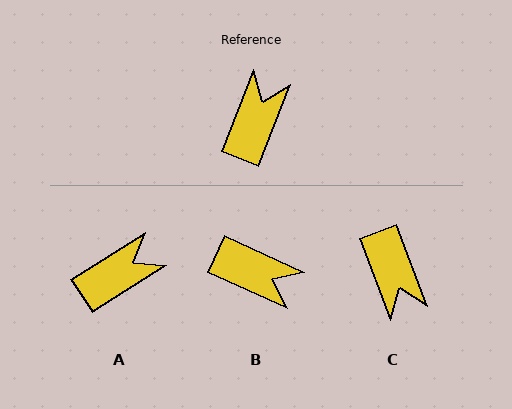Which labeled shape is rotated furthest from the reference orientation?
C, about 138 degrees away.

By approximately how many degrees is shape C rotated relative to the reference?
Approximately 138 degrees clockwise.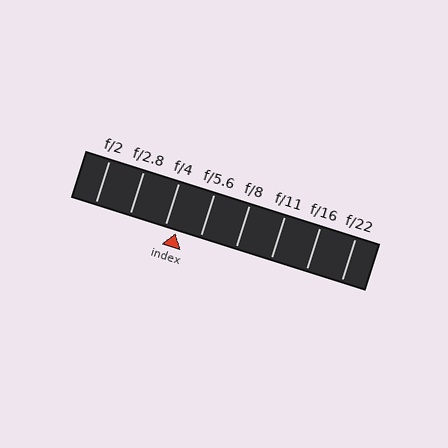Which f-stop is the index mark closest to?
The index mark is closest to f/4.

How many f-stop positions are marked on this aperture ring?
There are 8 f-stop positions marked.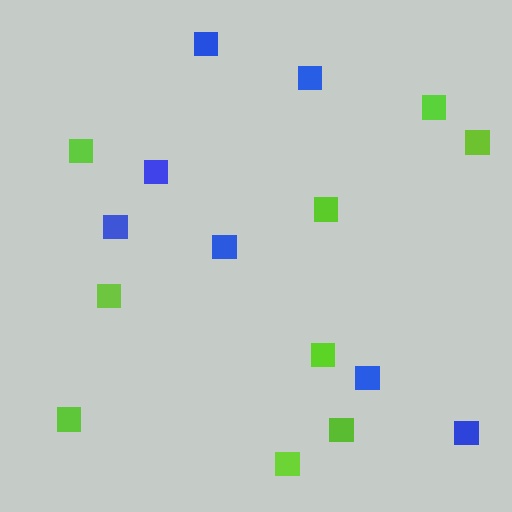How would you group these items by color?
There are 2 groups: one group of lime squares (9) and one group of blue squares (7).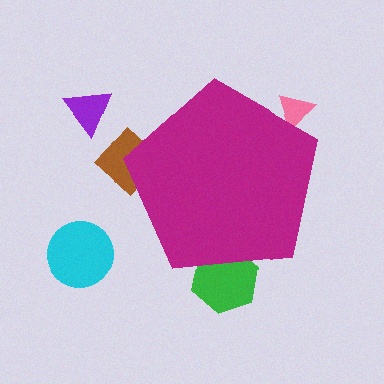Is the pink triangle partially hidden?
Yes, the pink triangle is partially hidden behind the magenta pentagon.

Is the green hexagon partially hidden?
Yes, the green hexagon is partially hidden behind the magenta pentagon.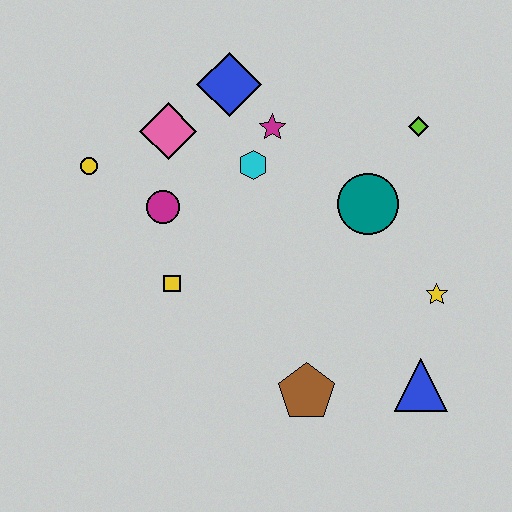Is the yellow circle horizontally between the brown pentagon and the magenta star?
No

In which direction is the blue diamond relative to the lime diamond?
The blue diamond is to the left of the lime diamond.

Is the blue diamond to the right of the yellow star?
No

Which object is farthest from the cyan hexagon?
The blue triangle is farthest from the cyan hexagon.